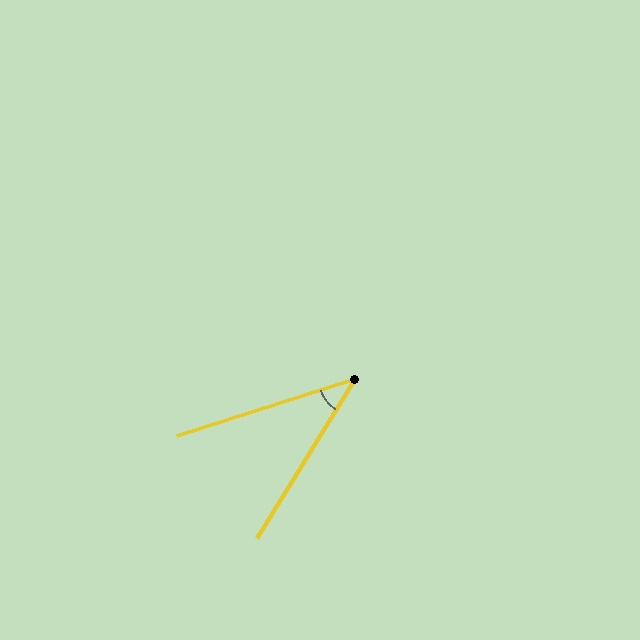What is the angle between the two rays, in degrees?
Approximately 41 degrees.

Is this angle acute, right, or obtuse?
It is acute.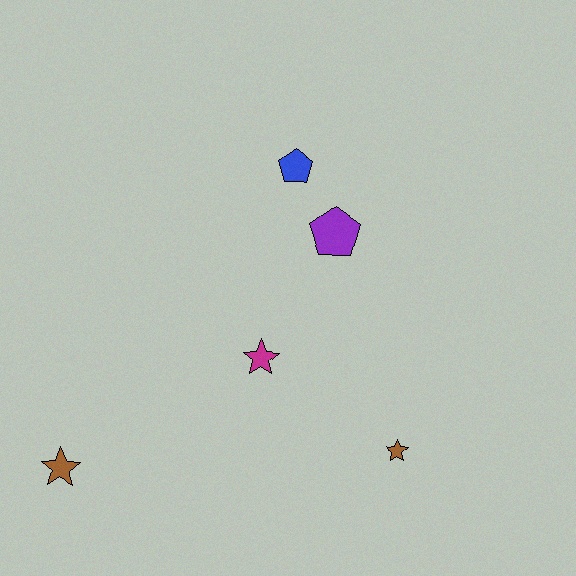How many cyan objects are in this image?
There are no cyan objects.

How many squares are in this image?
There are no squares.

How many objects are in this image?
There are 5 objects.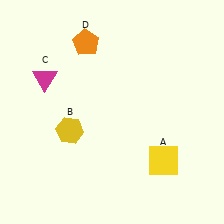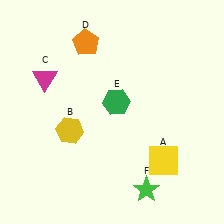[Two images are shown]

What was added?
A green hexagon (E), a green star (F) were added in Image 2.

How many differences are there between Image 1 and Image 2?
There are 2 differences between the two images.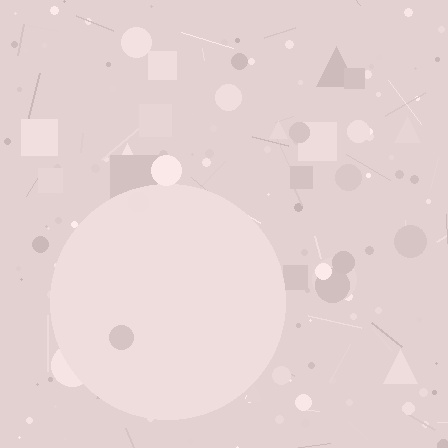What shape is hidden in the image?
A circle is hidden in the image.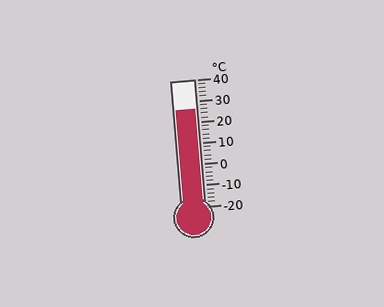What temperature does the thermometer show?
The thermometer shows approximately 26°C.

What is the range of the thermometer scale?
The thermometer scale ranges from -20°C to 40°C.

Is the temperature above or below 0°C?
The temperature is above 0°C.